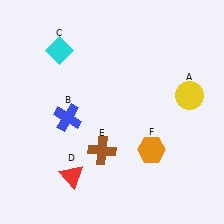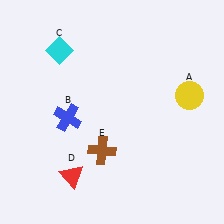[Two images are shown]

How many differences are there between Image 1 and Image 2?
There is 1 difference between the two images.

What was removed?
The orange hexagon (F) was removed in Image 2.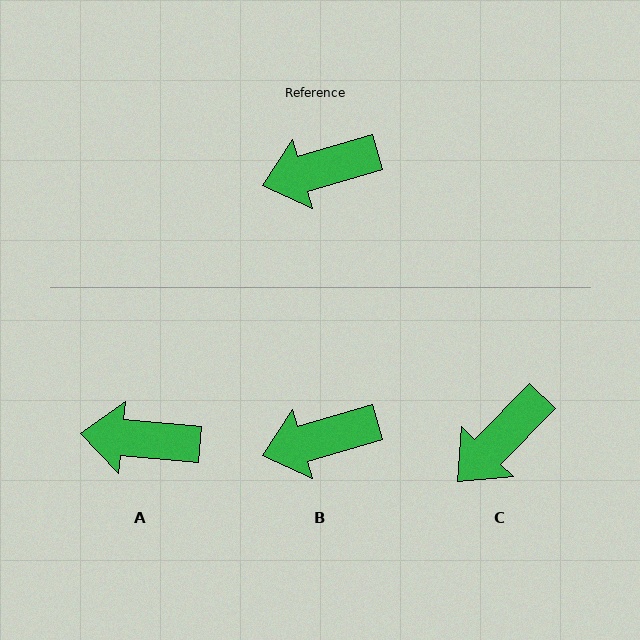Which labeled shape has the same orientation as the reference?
B.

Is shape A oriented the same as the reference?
No, it is off by about 21 degrees.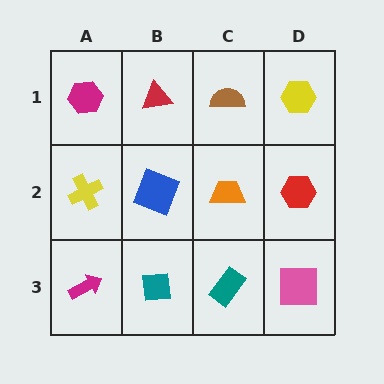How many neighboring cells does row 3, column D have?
2.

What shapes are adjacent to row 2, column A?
A magenta hexagon (row 1, column A), a magenta arrow (row 3, column A), a blue square (row 2, column B).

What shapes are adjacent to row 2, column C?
A brown semicircle (row 1, column C), a teal rectangle (row 3, column C), a blue square (row 2, column B), a red hexagon (row 2, column D).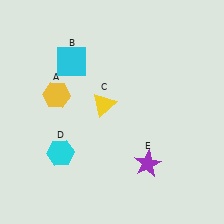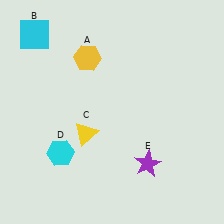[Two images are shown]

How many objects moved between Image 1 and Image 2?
3 objects moved between the two images.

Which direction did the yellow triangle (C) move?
The yellow triangle (C) moved down.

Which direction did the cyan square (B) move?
The cyan square (B) moved left.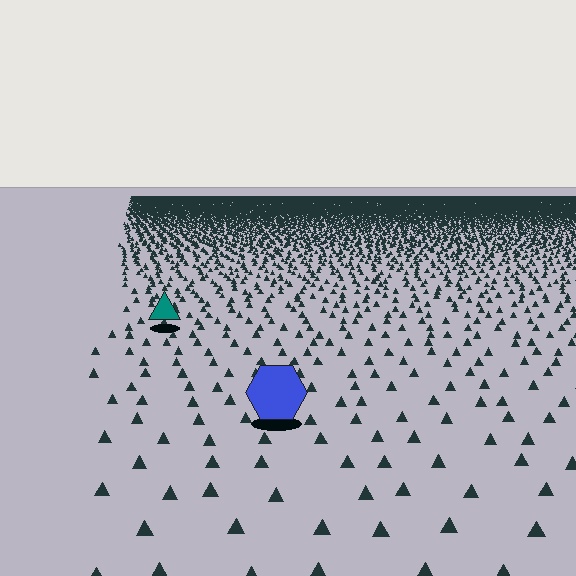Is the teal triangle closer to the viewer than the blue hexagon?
No. The blue hexagon is closer — you can tell from the texture gradient: the ground texture is coarser near it.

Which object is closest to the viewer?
The blue hexagon is closest. The texture marks near it are larger and more spread out.